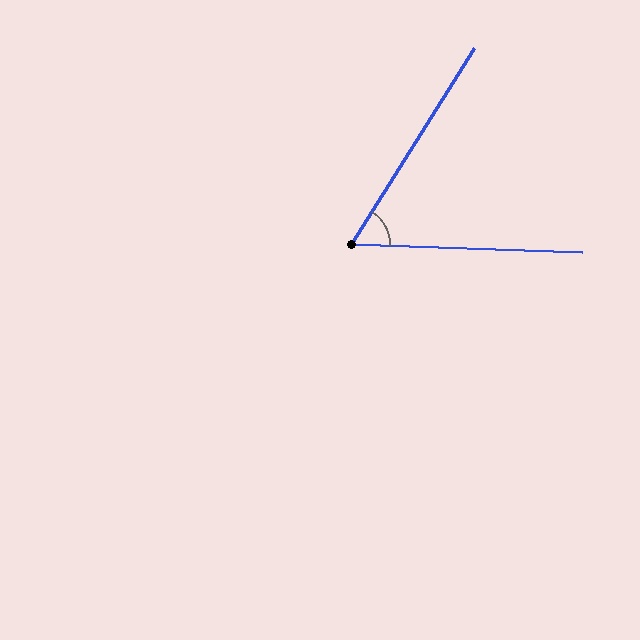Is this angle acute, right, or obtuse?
It is acute.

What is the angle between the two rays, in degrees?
Approximately 60 degrees.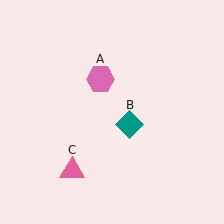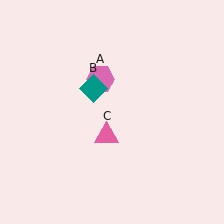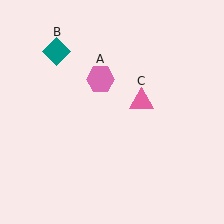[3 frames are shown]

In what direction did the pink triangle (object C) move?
The pink triangle (object C) moved up and to the right.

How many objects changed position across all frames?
2 objects changed position: teal diamond (object B), pink triangle (object C).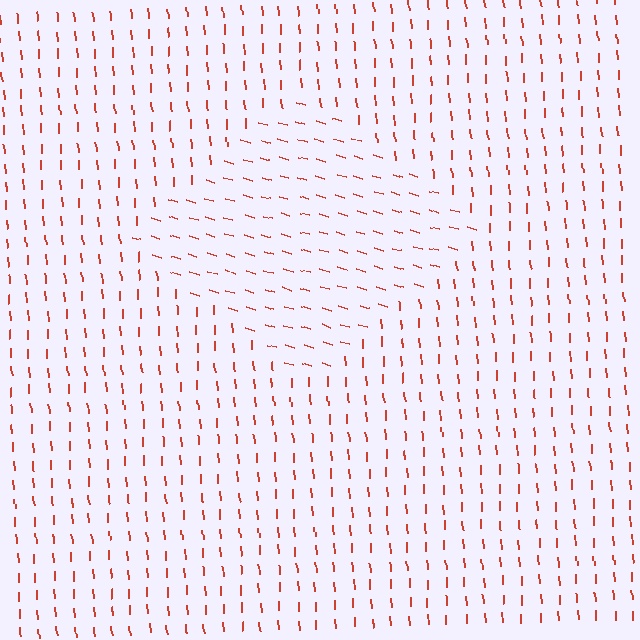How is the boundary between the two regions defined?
The boundary is defined purely by a change in line orientation (approximately 69 degrees difference). All lines are the same color and thickness.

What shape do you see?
I see a diamond.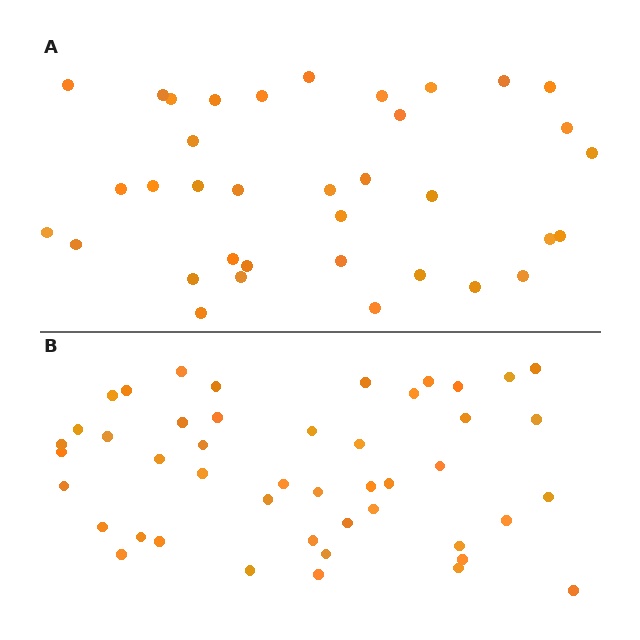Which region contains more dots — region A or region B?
Region B (the bottom region) has more dots.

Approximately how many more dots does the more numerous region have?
Region B has roughly 10 or so more dots than region A.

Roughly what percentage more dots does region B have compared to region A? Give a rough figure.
About 30% more.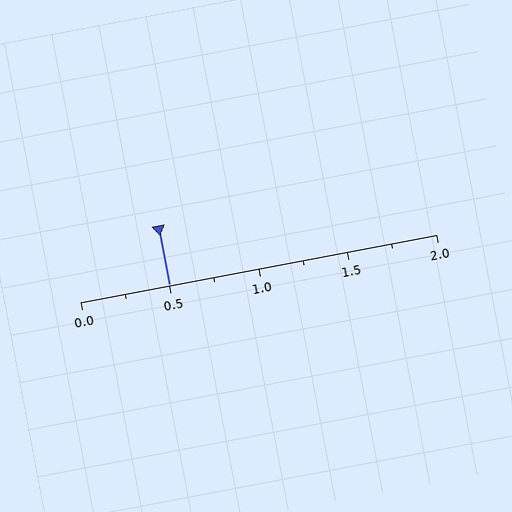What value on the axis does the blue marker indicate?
The marker indicates approximately 0.5.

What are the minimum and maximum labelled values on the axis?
The axis runs from 0.0 to 2.0.